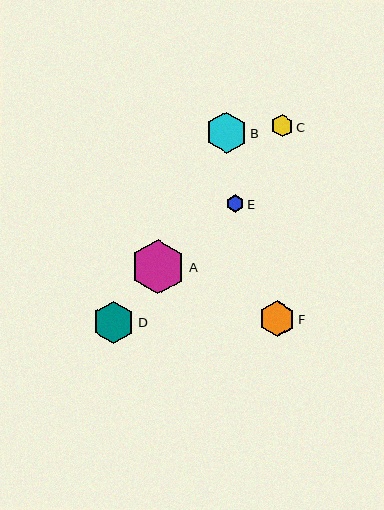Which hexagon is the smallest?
Hexagon E is the smallest with a size of approximately 17 pixels.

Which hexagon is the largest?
Hexagon A is the largest with a size of approximately 55 pixels.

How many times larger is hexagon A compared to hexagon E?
Hexagon A is approximately 3.2 times the size of hexagon E.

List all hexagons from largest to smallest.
From largest to smallest: A, D, B, F, C, E.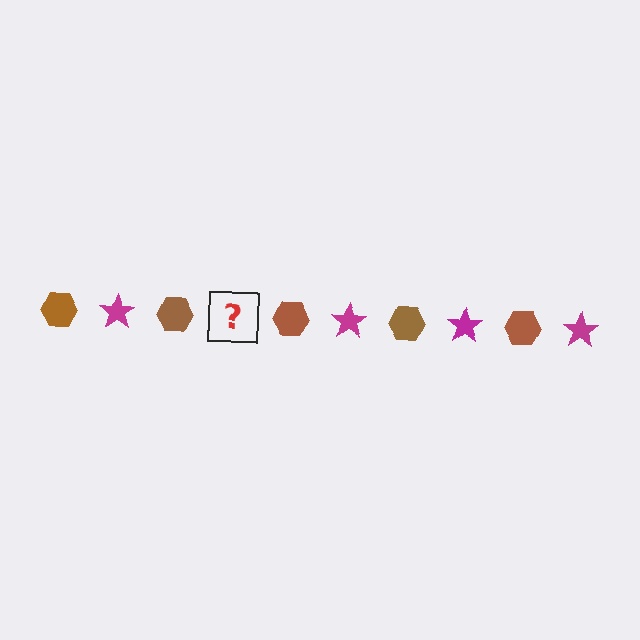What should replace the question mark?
The question mark should be replaced with a magenta star.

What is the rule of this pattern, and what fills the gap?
The rule is that the pattern alternates between brown hexagon and magenta star. The gap should be filled with a magenta star.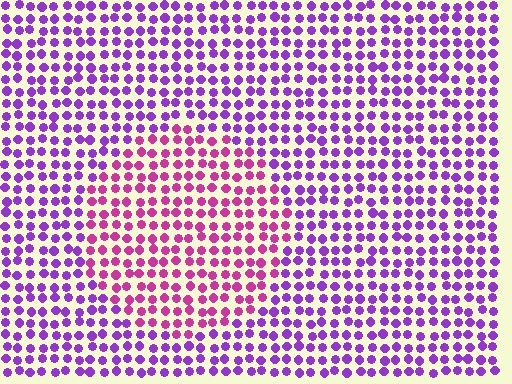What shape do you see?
I see a circle.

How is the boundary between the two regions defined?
The boundary is defined purely by a slight shift in hue (about 39 degrees). Spacing, size, and orientation are identical on both sides.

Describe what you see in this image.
The image is filled with small purple elements in a uniform arrangement. A circle-shaped region is visible where the elements are tinted to a slightly different hue, forming a subtle color boundary.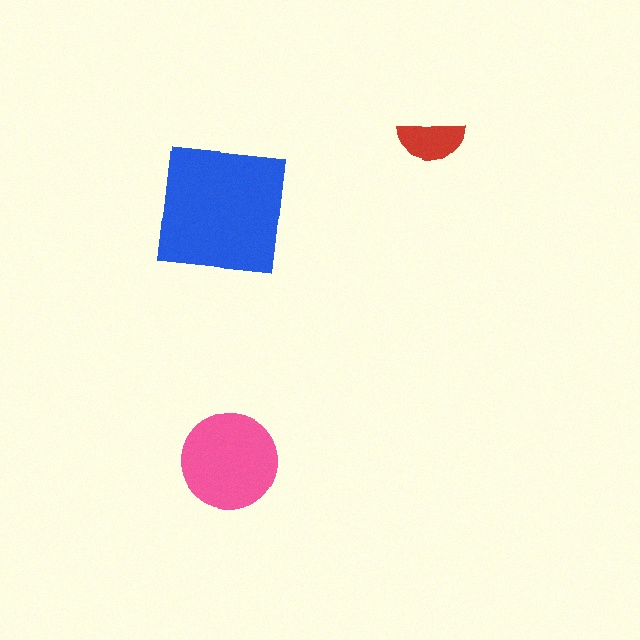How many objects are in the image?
There are 3 objects in the image.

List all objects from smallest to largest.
The red semicircle, the pink circle, the blue square.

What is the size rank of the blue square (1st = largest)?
1st.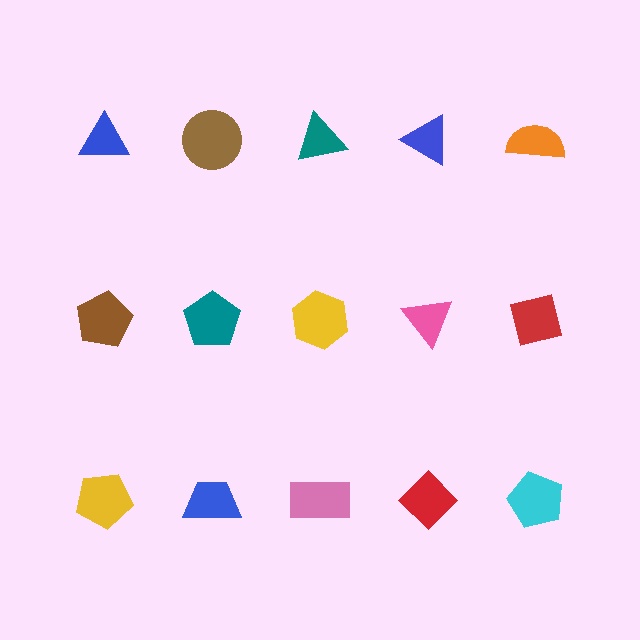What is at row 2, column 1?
A brown pentagon.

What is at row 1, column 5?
An orange semicircle.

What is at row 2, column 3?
A yellow hexagon.